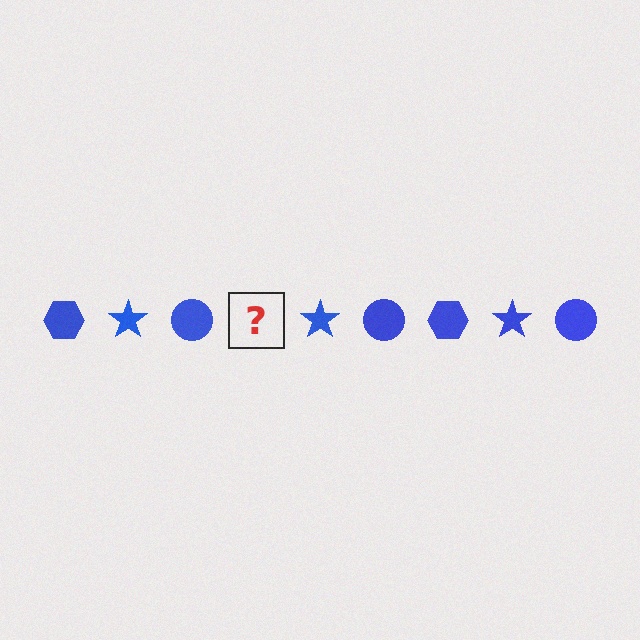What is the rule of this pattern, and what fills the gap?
The rule is that the pattern cycles through hexagon, star, circle shapes in blue. The gap should be filled with a blue hexagon.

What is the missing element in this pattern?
The missing element is a blue hexagon.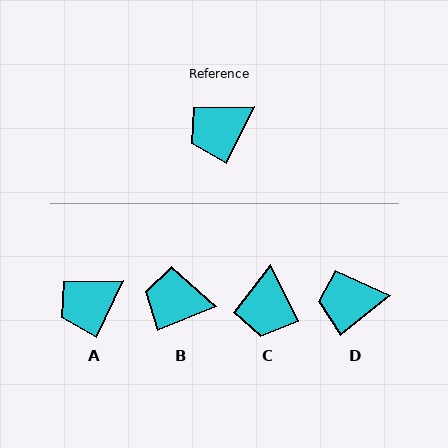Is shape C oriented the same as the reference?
No, it is off by about 51 degrees.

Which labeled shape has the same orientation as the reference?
A.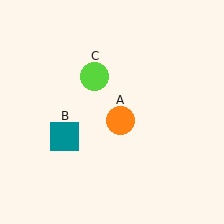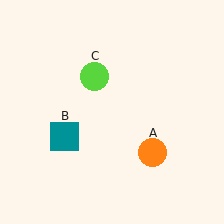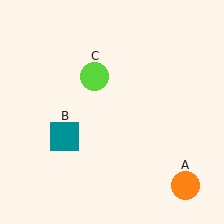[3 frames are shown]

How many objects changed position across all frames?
1 object changed position: orange circle (object A).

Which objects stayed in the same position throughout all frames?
Teal square (object B) and lime circle (object C) remained stationary.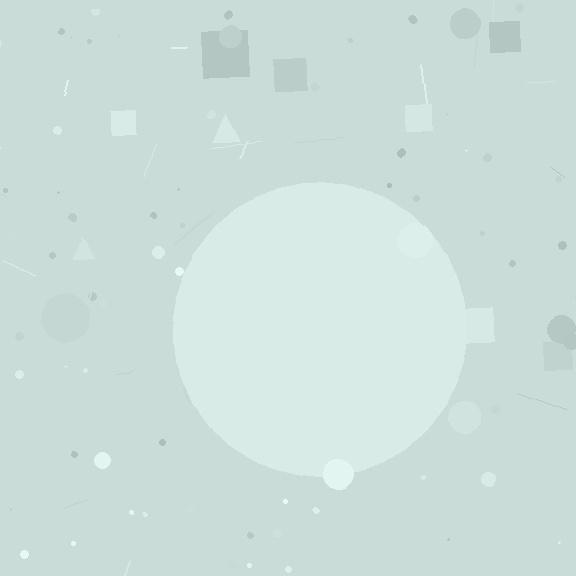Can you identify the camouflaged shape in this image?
The camouflaged shape is a circle.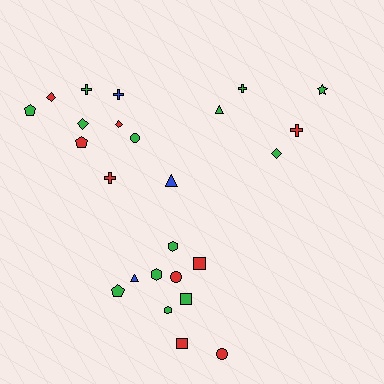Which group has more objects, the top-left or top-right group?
The top-left group.